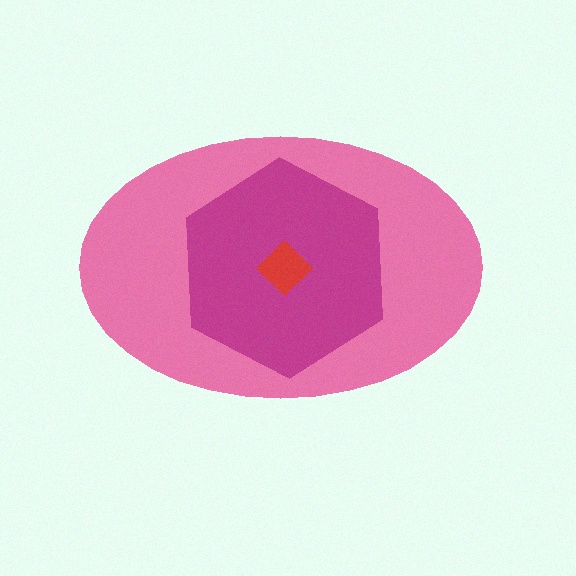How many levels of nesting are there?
3.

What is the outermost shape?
The pink ellipse.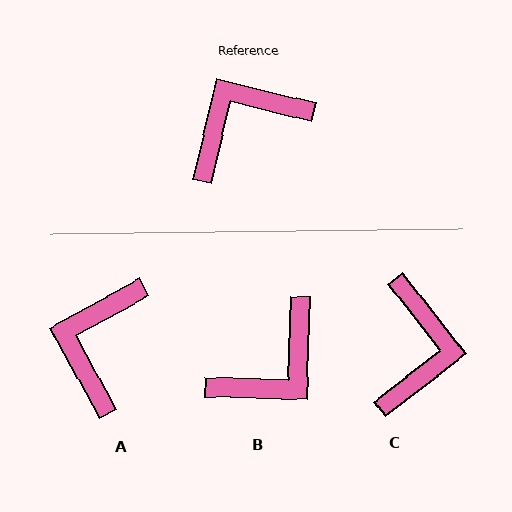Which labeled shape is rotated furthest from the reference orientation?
B, about 168 degrees away.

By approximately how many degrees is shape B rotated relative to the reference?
Approximately 168 degrees clockwise.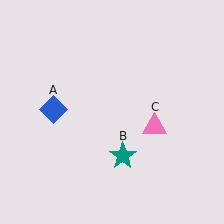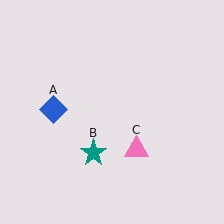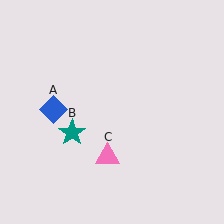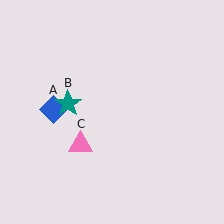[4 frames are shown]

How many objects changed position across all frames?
2 objects changed position: teal star (object B), pink triangle (object C).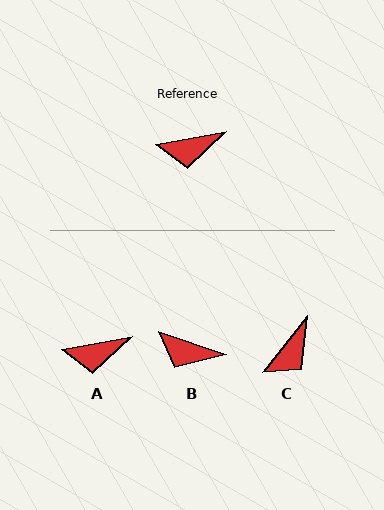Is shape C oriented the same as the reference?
No, it is off by about 41 degrees.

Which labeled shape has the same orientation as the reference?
A.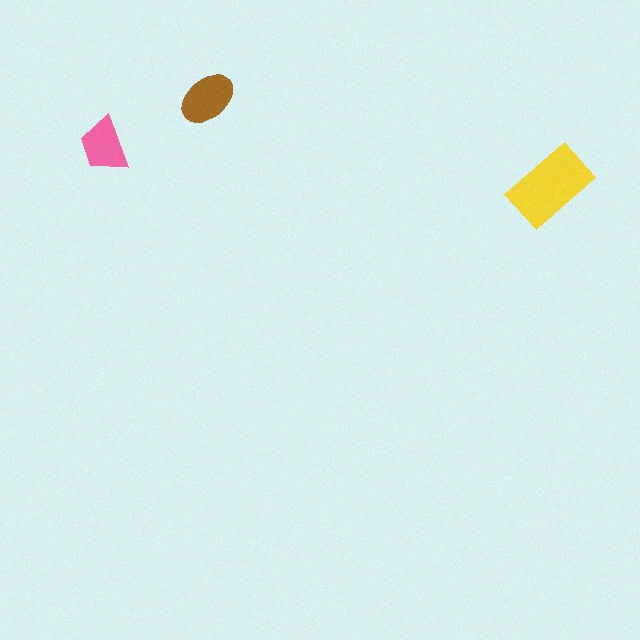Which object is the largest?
The yellow rectangle.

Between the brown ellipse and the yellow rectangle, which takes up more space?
The yellow rectangle.